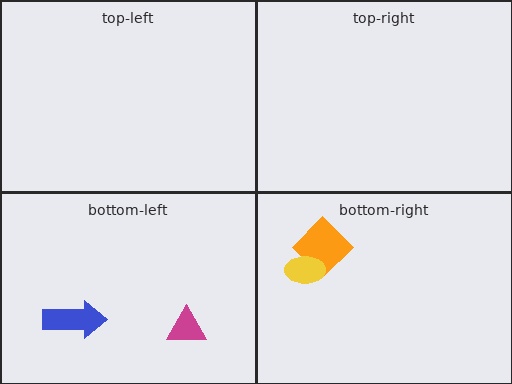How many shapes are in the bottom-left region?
2.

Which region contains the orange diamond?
The bottom-right region.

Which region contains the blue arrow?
The bottom-left region.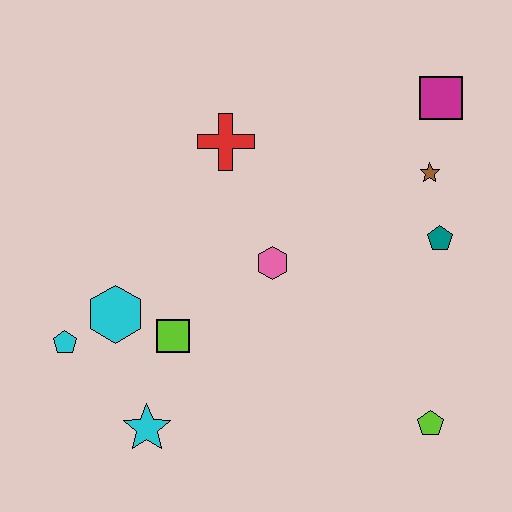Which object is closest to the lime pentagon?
The teal pentagon is closest to the lime pentagon.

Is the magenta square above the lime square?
Yes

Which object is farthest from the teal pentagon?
The cyan pentagon is farthest from the teal pentagon.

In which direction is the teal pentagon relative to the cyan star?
The teal pentagon is to the right of the cyan star.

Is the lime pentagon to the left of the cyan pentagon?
No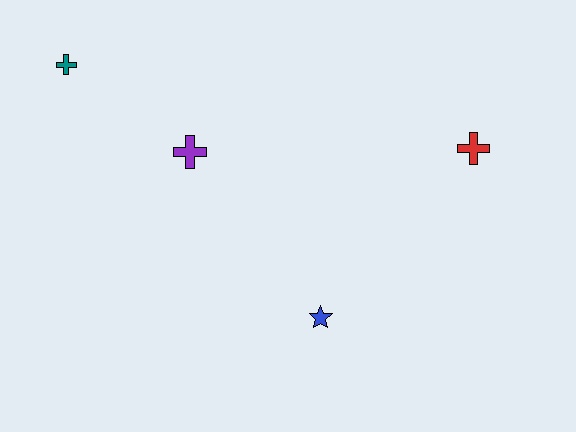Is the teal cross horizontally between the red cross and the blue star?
No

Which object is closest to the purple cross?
The teal cross is closest to the purple cross.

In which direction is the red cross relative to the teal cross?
The red cross is to the right of the teal cross.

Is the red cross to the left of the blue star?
No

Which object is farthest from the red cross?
The teal cross is farthest from the red cross.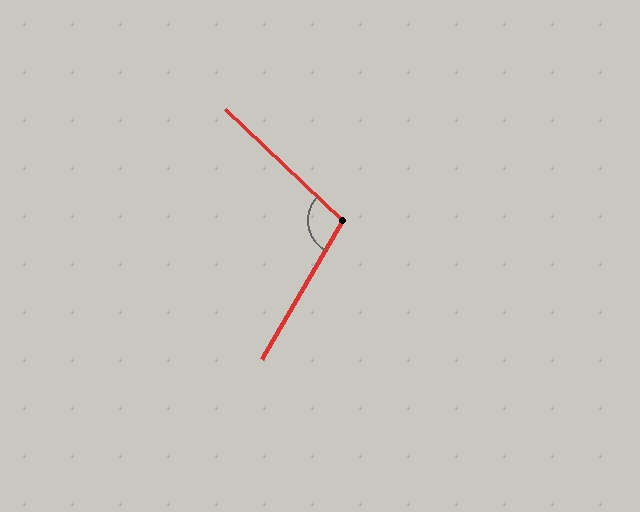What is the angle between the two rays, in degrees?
Approximately 103 degrees.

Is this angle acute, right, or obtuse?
It is obtuse.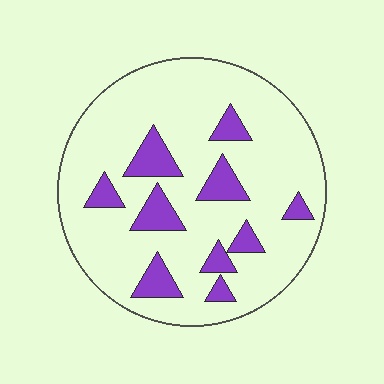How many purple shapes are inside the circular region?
10.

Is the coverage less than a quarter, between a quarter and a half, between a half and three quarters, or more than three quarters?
Less than a quarter.